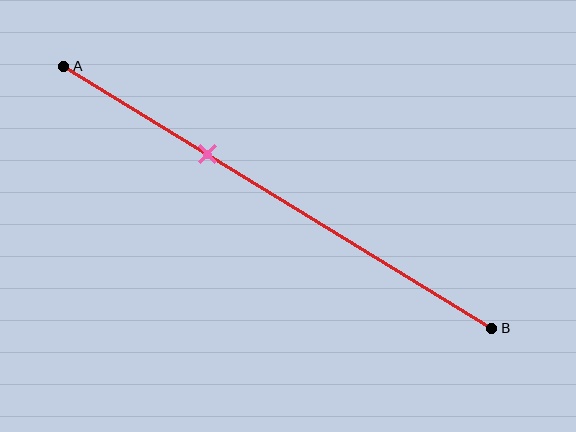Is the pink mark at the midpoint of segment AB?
No, the mark is at about 35% from A, not at the 50% midpoint.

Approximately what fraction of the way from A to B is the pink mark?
The pink mark is approximately 35% of the way from A to B.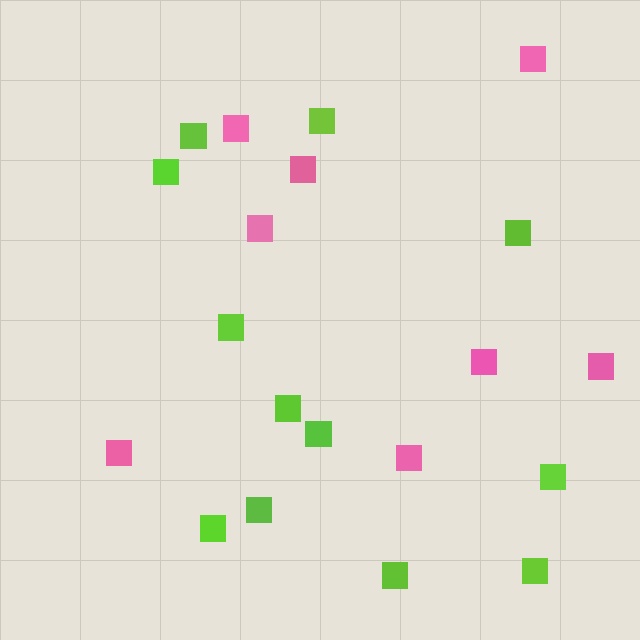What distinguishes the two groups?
There are 2 groups: one group of pink squares (8) and one group of lime squares (12).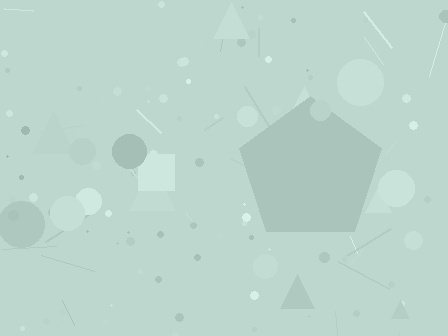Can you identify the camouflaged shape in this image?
The camouflaged shape is a pentagon.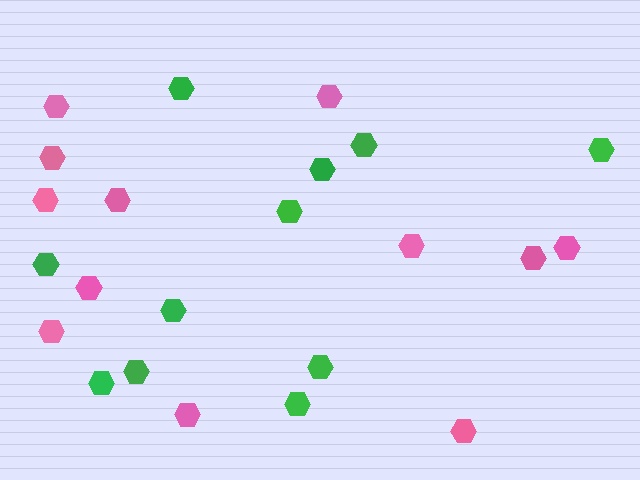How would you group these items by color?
There are 2 groups: one group of pink hexagons (12) and one group of green hexagons (11).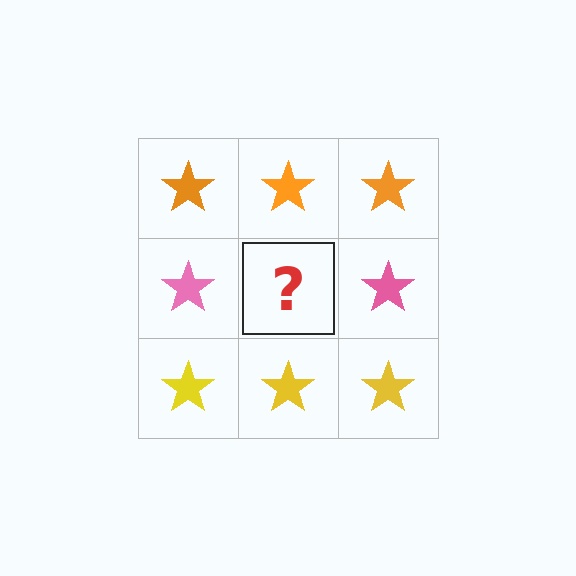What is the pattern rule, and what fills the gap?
The rule is that each row has a consistent color. The gap should be filled with a pink star.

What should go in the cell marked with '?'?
The missing cell should contain a pink star.